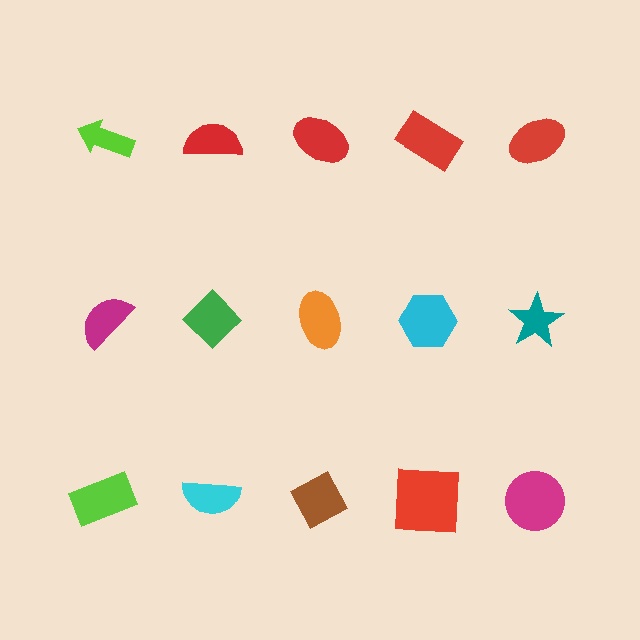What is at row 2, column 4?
A cyan hexagon.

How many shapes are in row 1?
5 shapes.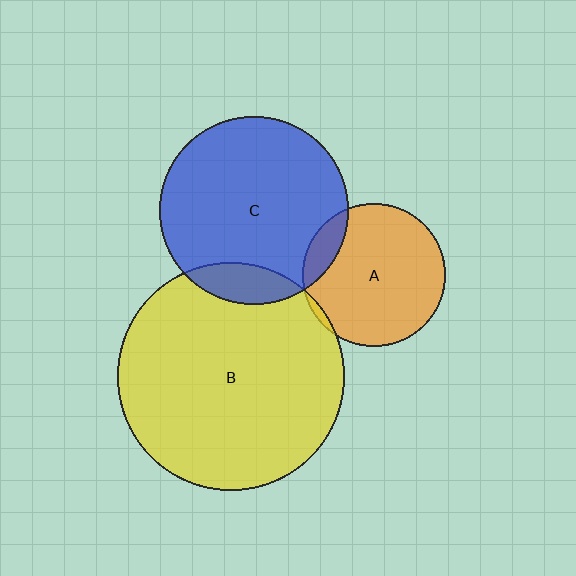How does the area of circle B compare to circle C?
Approximately 1.5 times.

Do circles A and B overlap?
Yes.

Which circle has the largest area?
Circle B (yellow).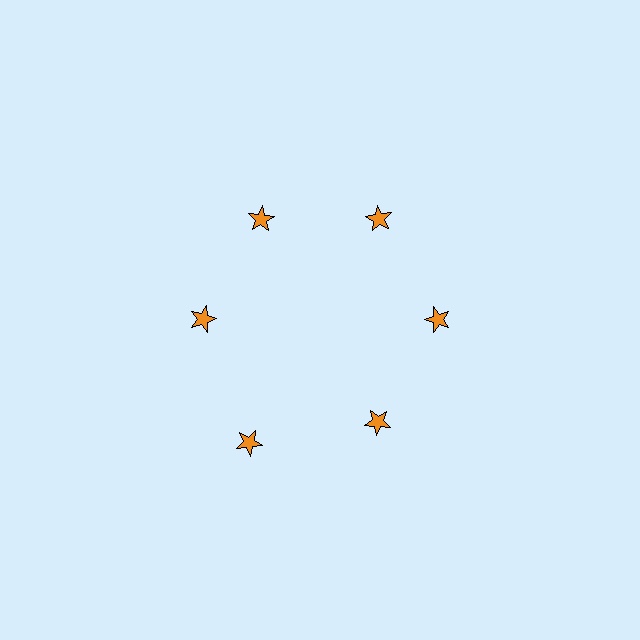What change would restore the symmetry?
The symmetry would be restored by moving it inward, back onto the ring so that all 6 stars sit at equal angles and equal distance from the center.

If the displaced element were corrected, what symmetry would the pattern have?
It would have 6-fold rotational symmetry — the pattern would map onto itself every 60 degrees.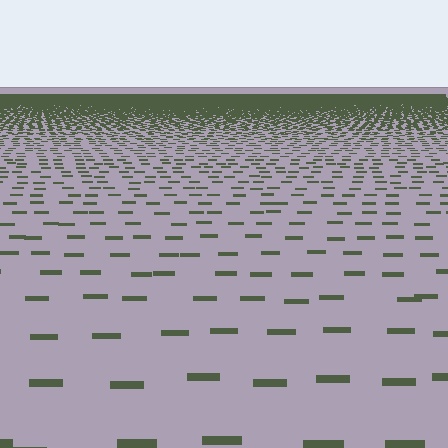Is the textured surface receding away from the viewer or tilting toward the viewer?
The surface is receding away from the viewer. Texture elements get smaller and denser toward the top.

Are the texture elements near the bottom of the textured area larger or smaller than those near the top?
Larger. Near the bottom, elements are closer to the viewer and appear at a bigger on-screen size.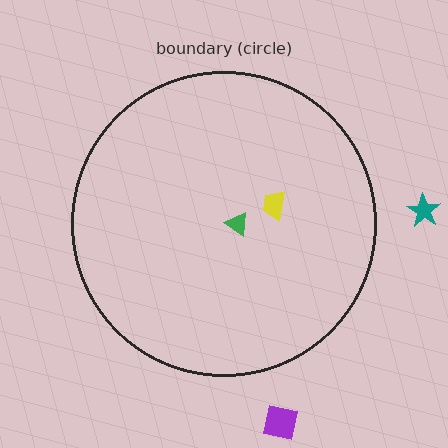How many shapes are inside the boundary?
2 inside, 2 outside.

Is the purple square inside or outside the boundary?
Outside.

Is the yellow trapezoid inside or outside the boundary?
Inside.